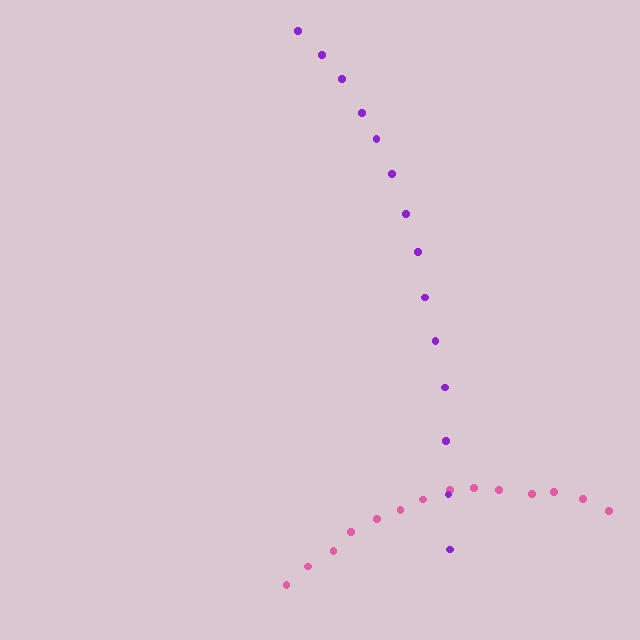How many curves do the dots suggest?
There are 2 distinct paths.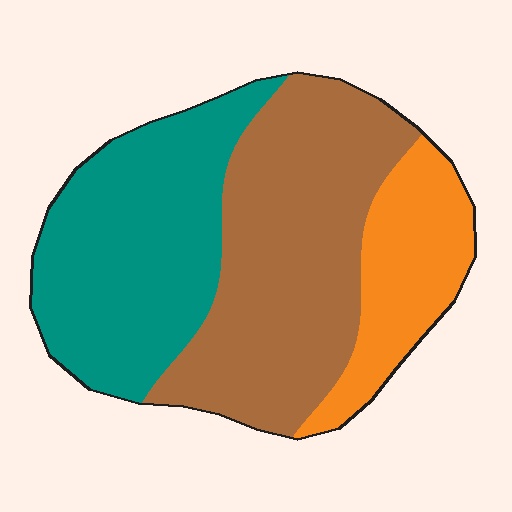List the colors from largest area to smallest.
From largest to smallest: brown, teal, orange.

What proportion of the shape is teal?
Teal covers 37% of the shape.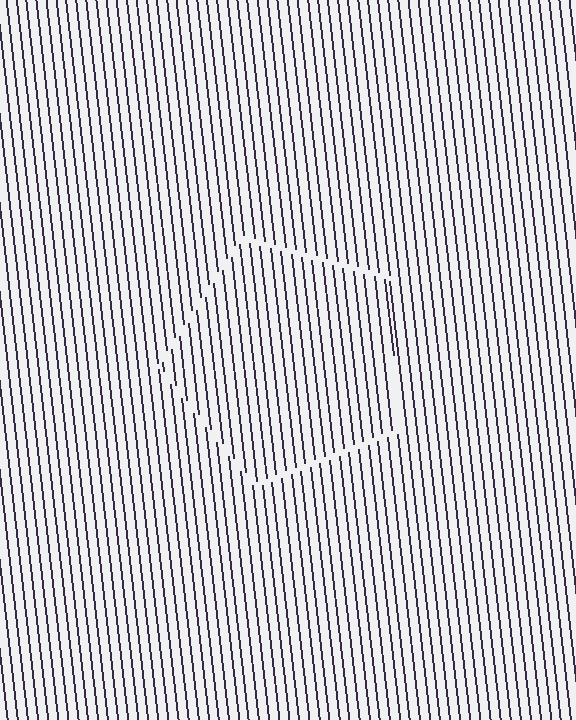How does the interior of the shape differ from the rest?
The interior of the shape contains the same grating, shifted by half a period — the contour is defined by the phase discontinuity where line-ends from the inner and outer gratings abut.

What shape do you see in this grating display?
An illusory pentagon. The interior of the shape contains the same grating, shifted by half a period — the contour is defined by the phase discontinuity where line-ends from the inner and outer gratings abut.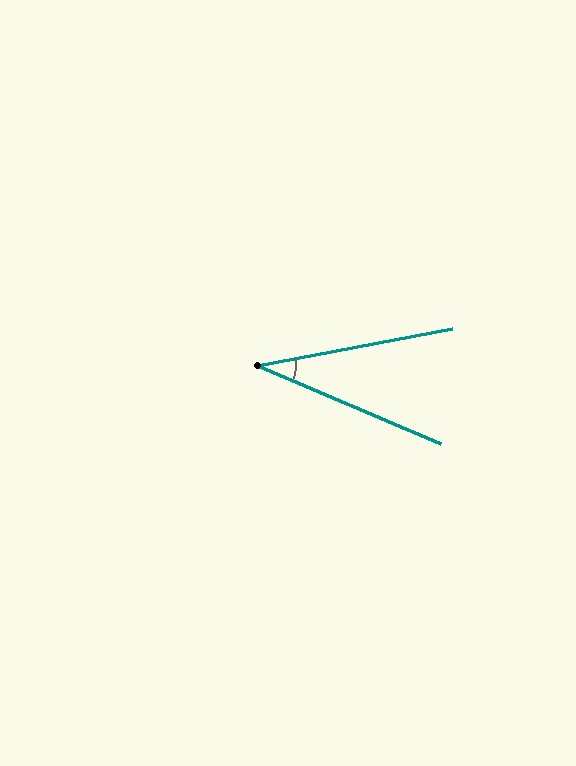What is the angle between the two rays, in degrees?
Approximately 34 degrees.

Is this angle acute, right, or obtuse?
It is acute.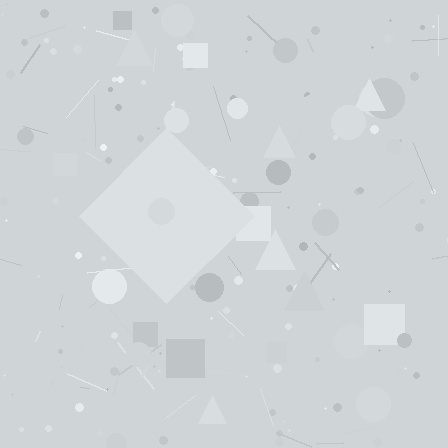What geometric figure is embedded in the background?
A diamond is embedded in the background.